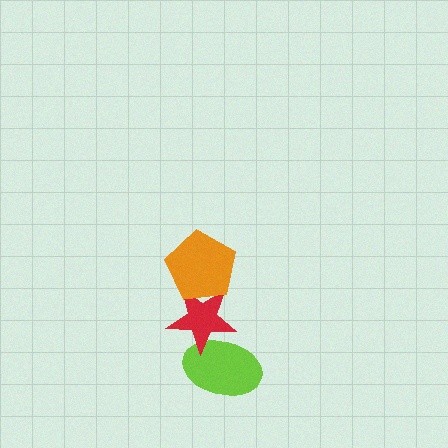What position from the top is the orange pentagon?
The orange pentagon is 1st from the top.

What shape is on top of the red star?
The orange pentagon is on top of the red star.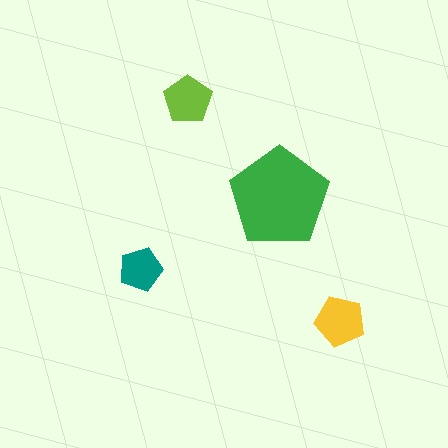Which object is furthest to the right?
The yellow pentagon is rightmost.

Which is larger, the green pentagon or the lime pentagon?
The green one.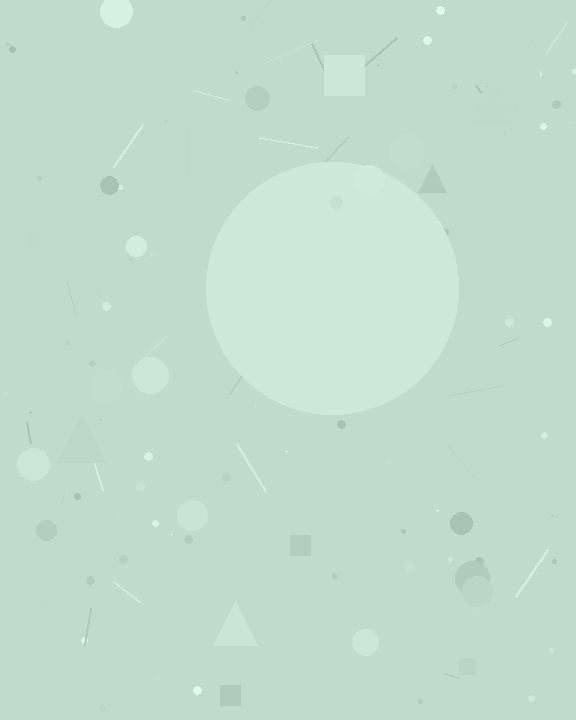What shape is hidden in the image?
A circle is hidden in the image.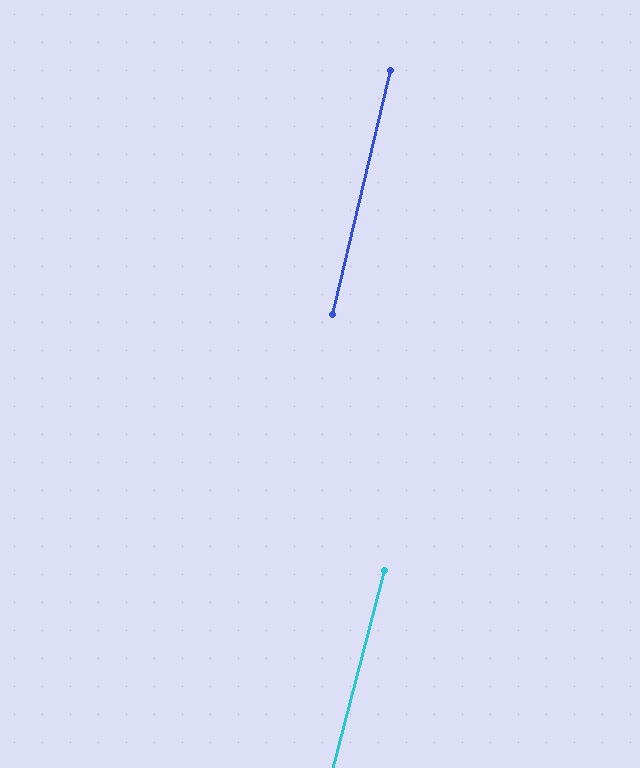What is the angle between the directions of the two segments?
Approximately 1 degree.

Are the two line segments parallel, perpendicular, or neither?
Parallel — their directions differ by only 1.3°.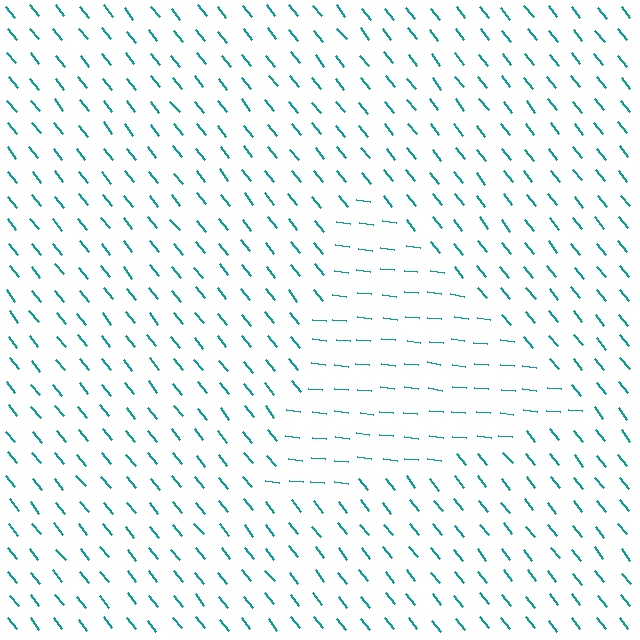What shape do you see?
I see a triangle.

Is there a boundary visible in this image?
Yes, there is a texture boundary formed by a change in line orientation.